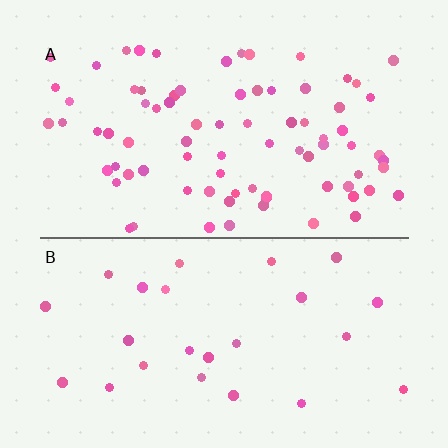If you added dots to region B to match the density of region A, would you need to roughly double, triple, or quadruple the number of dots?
Approximately triple.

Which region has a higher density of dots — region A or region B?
A (the top).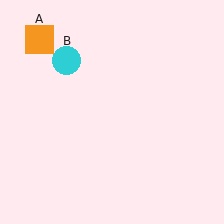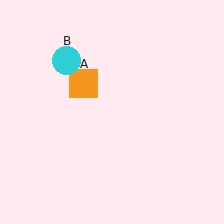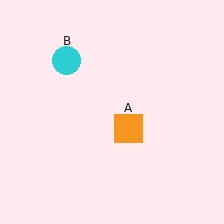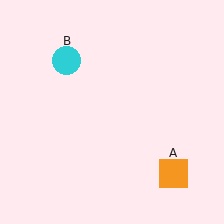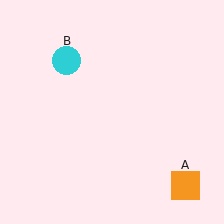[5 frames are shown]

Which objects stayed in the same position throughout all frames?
Cyan circle (object B) remained stationary.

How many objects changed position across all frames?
1 object changed position: orange square (object A).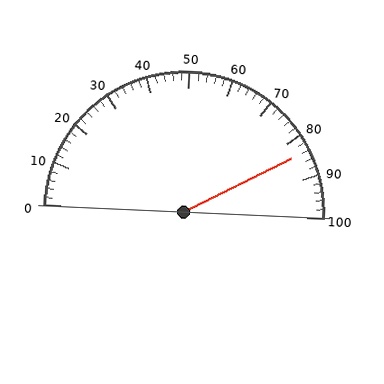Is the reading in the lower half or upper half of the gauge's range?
The reading is in the upper half of the range (0 to 100).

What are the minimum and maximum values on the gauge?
The gauge ranges from 0 to 100.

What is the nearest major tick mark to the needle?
The nearest major tick mark is 80.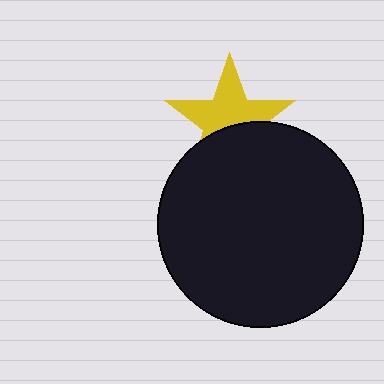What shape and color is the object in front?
The object in front is a black circle.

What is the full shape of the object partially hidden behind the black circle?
The partially hidden object is a yellow star.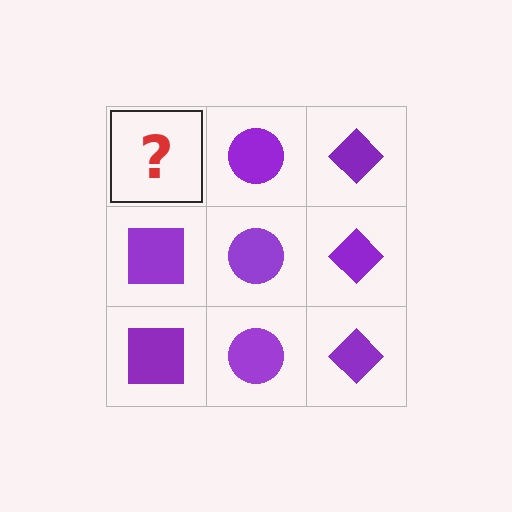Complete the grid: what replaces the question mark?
The question mark should be replaced with a purple square.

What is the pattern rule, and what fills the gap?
The rule is that each column has a consistent shape. The gap should be filled with a purple square.